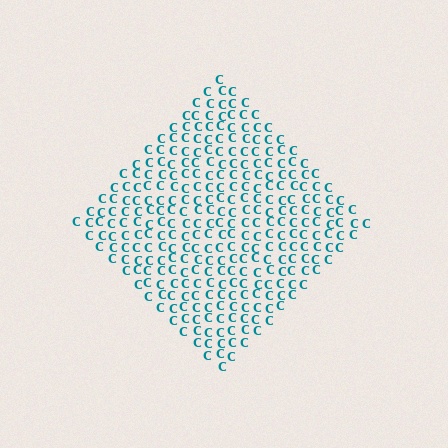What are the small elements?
The small elements are letter C's.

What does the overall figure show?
The overall figure shows a diamond.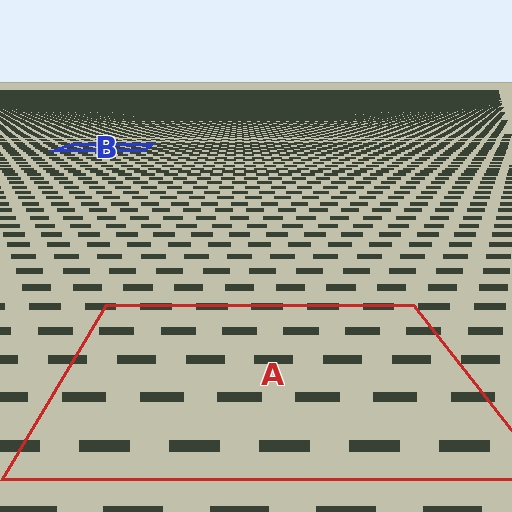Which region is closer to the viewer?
Region A is closer. The texture elements there are larger and more spread out.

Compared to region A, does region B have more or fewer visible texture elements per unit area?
Region B has more texture elements per unit area — they are packed more densely because it is farther away.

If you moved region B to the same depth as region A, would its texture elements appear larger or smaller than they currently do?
They would appear larger. At a closer depth, the same texture elements are projected at a bigger on-screen size.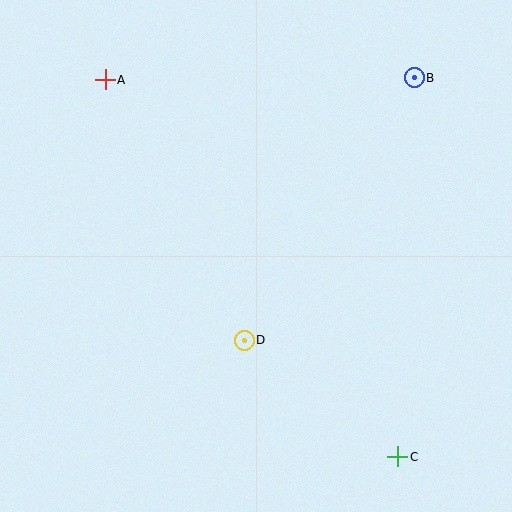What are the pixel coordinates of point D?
Point D is at (244, 340).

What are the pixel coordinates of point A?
Point A is at (105, 80).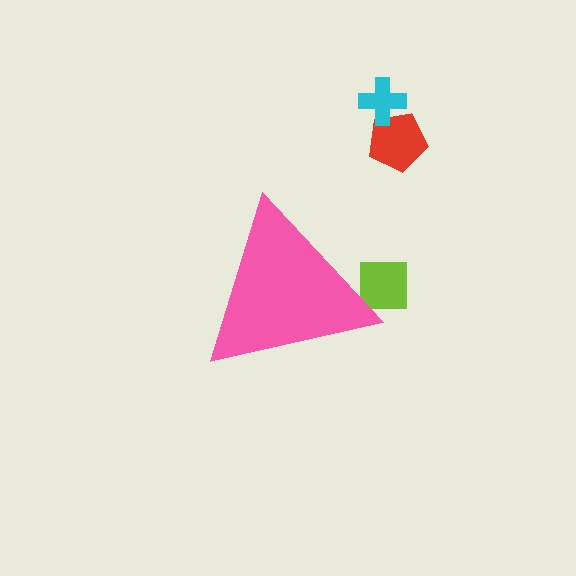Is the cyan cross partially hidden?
No, the cyan cross is fully visible.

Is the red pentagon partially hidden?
No, the red pentagon is fully visible.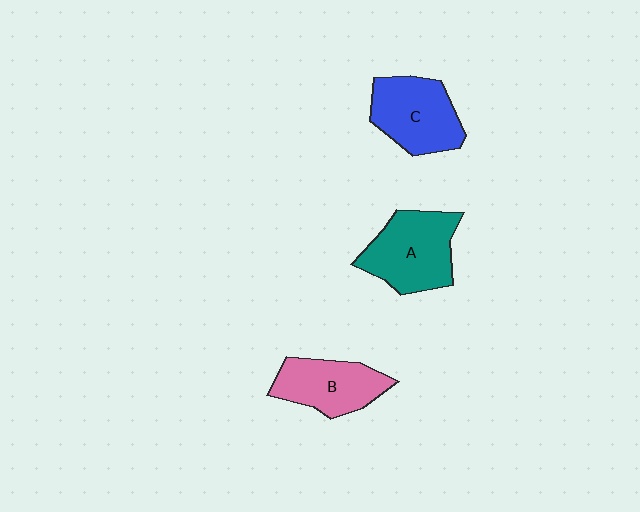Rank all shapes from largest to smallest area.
From largest to smallest: A (teal), C (blue), B (pink).